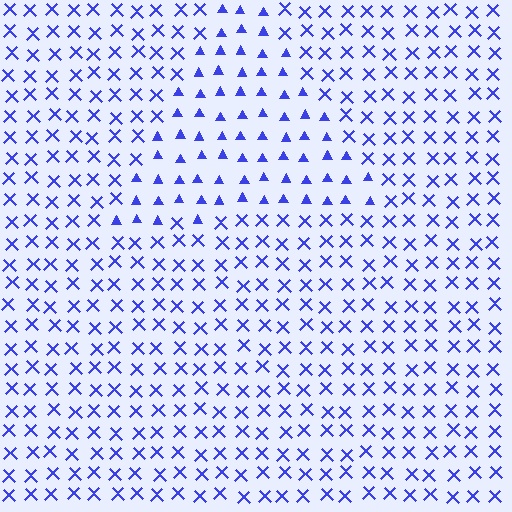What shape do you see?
I see a triangle.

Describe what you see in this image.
The image is filled with small blue elements arranged in a uniform grid. A triangle-shaped region contains triangles, while the surrounding area contains X marks. The boundary is defined purely by the change in element shape.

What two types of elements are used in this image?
The image uses triangles inside the triangle region and X marks outside it.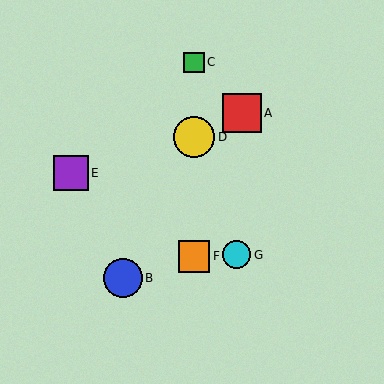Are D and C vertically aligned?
Yes, both are at x≈194.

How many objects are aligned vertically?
3 objects (C, D, F) are aligned vertically.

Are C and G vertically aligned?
No, C is at x≈194 and G is at x≈237.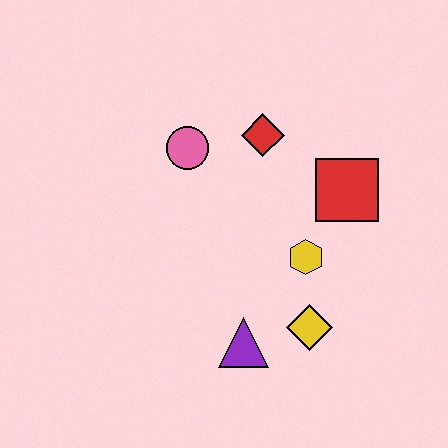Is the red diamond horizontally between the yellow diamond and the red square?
No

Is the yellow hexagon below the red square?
Yes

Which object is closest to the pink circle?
The red diamond is closest to the pink circle.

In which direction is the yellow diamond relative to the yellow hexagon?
The yellow diamond is below the yellow hexagon.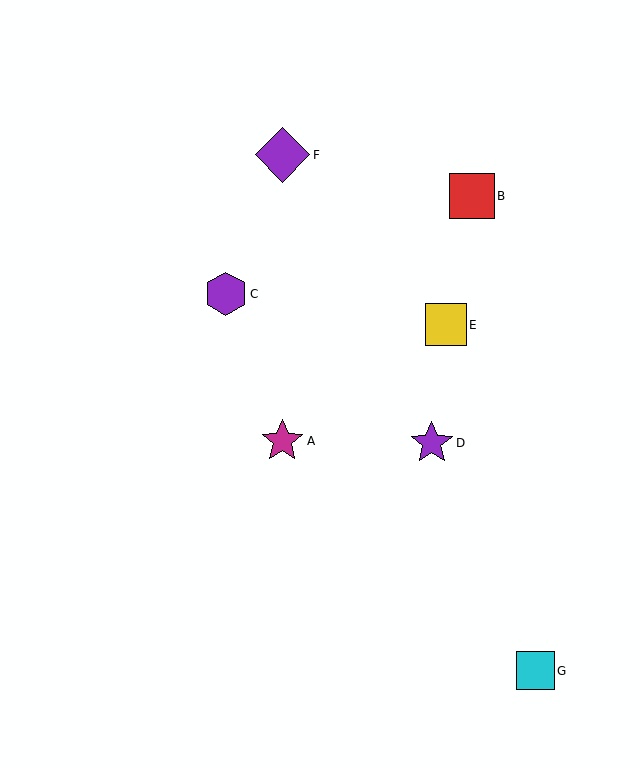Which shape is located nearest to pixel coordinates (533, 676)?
The cyan square (labeled G) at (535, 671) is nearest to that location.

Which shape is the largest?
The purple diamond (labeled F) is the largest.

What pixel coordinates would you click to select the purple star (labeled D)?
Click at (432, 443) to select the purple star D.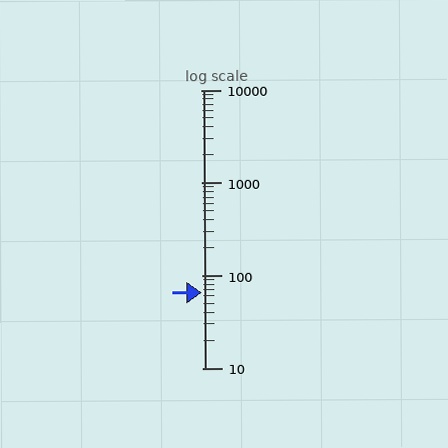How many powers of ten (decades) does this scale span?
The scale spans 3 decades, from 10 to 10000.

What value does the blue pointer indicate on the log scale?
The pointer indicates approximately 66.